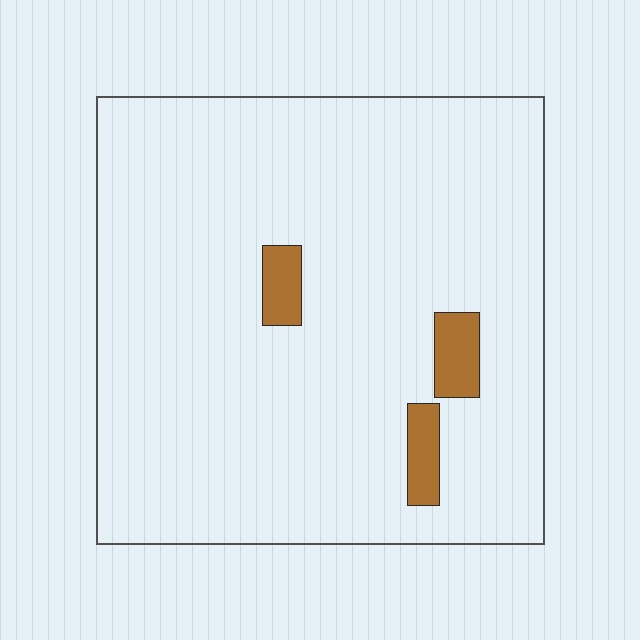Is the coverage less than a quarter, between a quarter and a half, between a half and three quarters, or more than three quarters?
Less than a quarter.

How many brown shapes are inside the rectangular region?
3.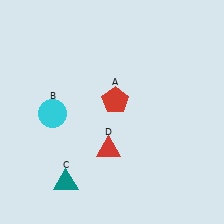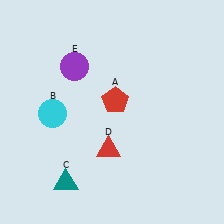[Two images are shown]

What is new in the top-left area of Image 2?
A purple circle (E) was added in the top-left area of Image 2.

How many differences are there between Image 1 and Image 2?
There is 1 difference between the two images.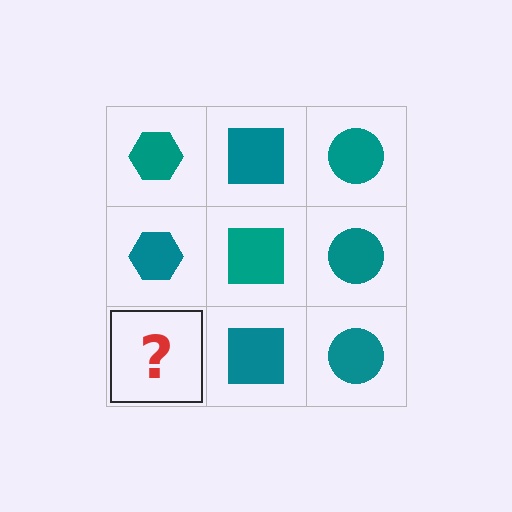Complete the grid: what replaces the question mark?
The question mark should be replaced with a teal hexagon.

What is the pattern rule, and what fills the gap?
The rule is that each column has a consistent shape. The gap should be filled with a teal hexagon.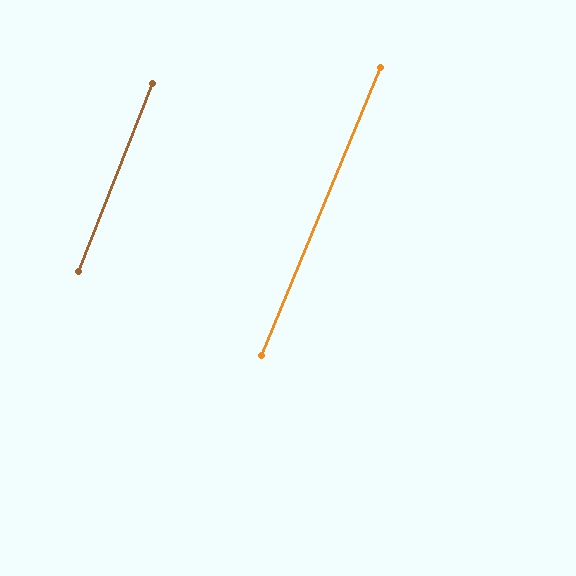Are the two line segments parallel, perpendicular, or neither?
Parallel — their directions differ by only 0.9°.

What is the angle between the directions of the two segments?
Approximately 1 degree.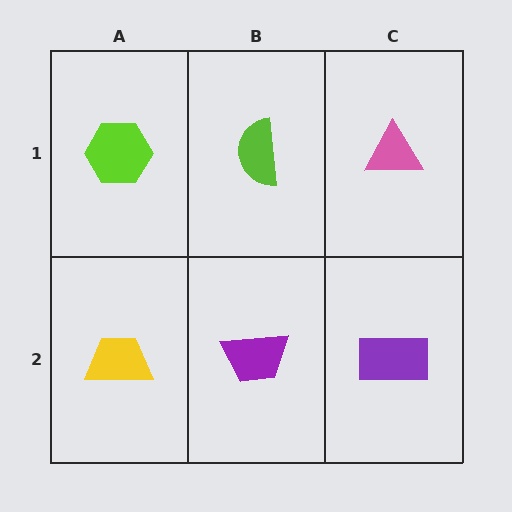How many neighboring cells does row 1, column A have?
2.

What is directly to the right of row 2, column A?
A purple trapezoid.